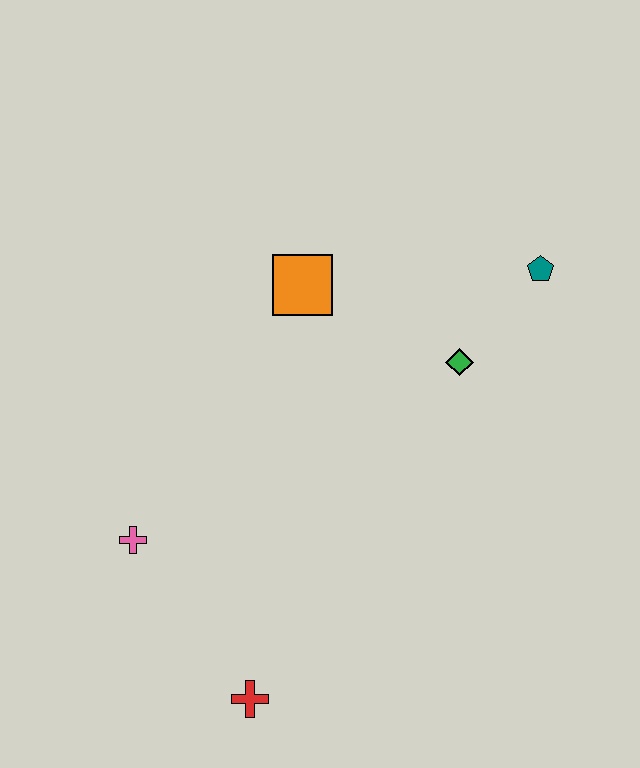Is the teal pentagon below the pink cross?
No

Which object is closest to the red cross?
The pink cross is closest to the red cross.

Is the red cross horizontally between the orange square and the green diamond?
No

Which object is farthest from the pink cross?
The teal pentagon is farthest from the pink cross.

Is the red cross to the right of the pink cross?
Yes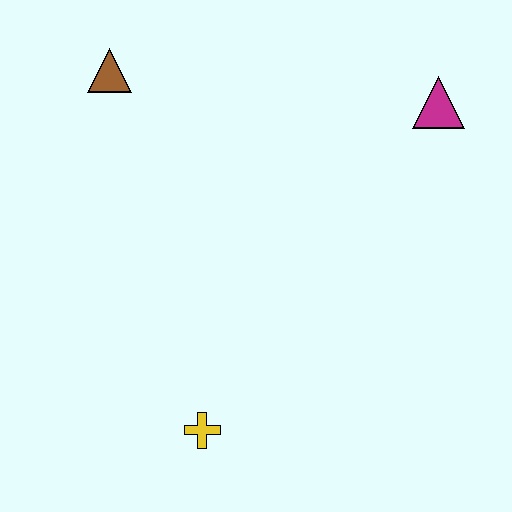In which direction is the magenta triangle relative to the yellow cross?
The magenta triangle is above the yellow cross.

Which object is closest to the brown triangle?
The magenta triangle is closest to the brown triangle.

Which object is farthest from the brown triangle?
The yellow cross is farthest from the brown triangle.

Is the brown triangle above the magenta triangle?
Yes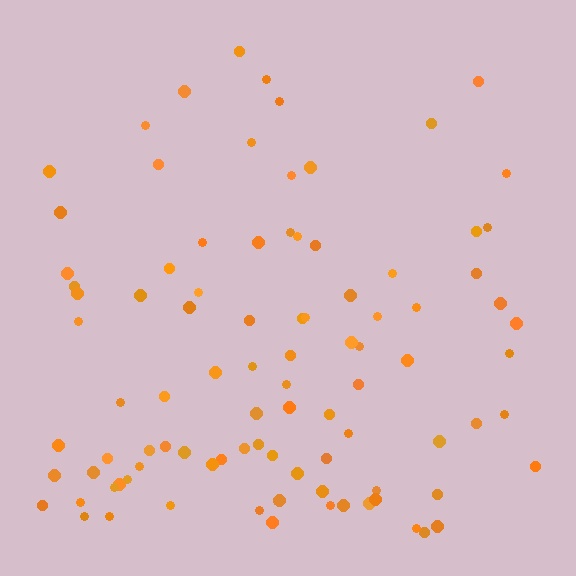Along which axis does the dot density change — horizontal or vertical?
Vertical.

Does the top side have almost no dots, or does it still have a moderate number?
Still a moderate number, just noticeably fewer than the bottom.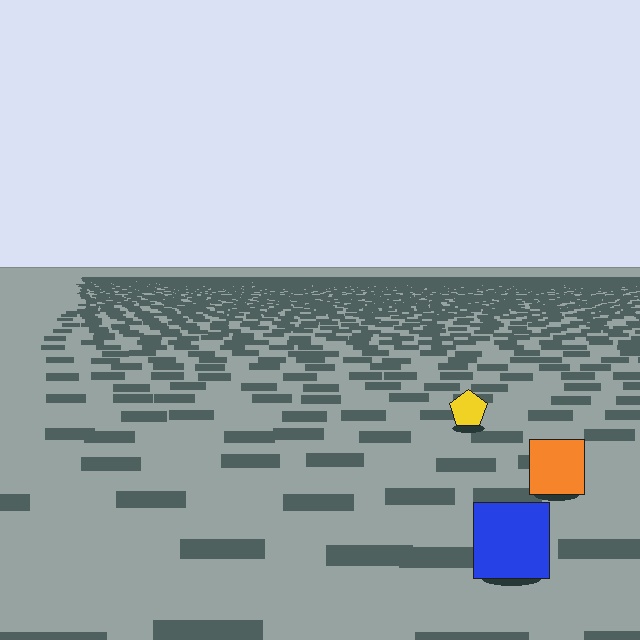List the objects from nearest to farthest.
From nearest to farthest: the blue square, the orange square, the yellow pentagon.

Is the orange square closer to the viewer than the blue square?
No. The blue square is closer — you can tell from the texture gradient: the ground texture is coarser near it.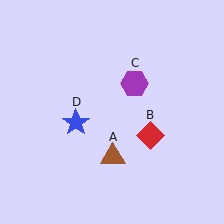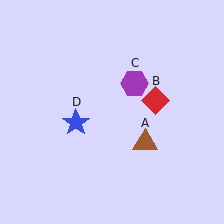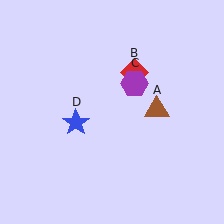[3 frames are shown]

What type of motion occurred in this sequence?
The brown triangle (object A), red diamond (object B) rotated counterclockwise around the center of the scene.